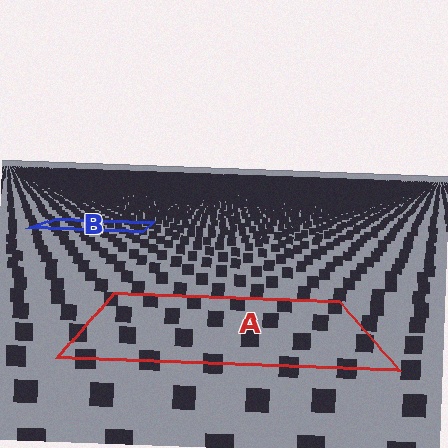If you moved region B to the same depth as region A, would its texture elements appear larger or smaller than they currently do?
They would appear larger. At a closer depth, the same texture elements are projected at a bigger on-screen size.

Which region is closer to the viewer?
Region A is closer. The texture elements there are larger and more spread out.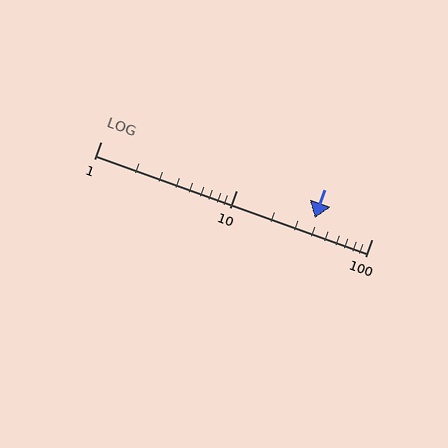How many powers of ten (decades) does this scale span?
The scale spans 2 decades, from 1 to 100.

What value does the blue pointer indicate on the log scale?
The pointer indicates approximately 38.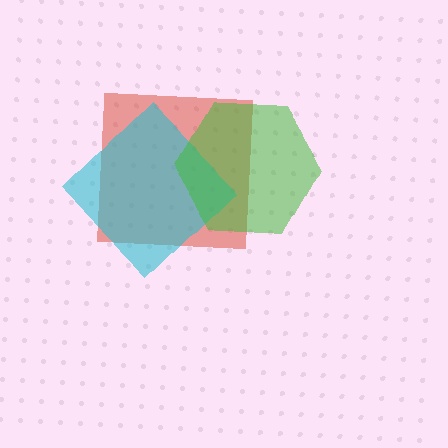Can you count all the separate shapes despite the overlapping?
Yes, there are 3 separate shapes.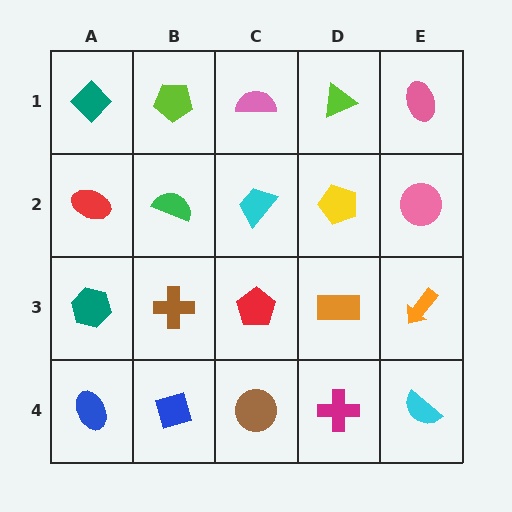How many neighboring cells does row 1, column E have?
2.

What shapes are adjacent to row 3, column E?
A pink circle (row 2, column E), a cyan semicircle (row 4, column E), an orange rectangle (row 3, column D).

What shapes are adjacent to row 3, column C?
A cyan trapezoid (row 2, column C), a brown circle (row 4, column C), a brown cross (row 3, column B), an orange rectangle (row 3, column D).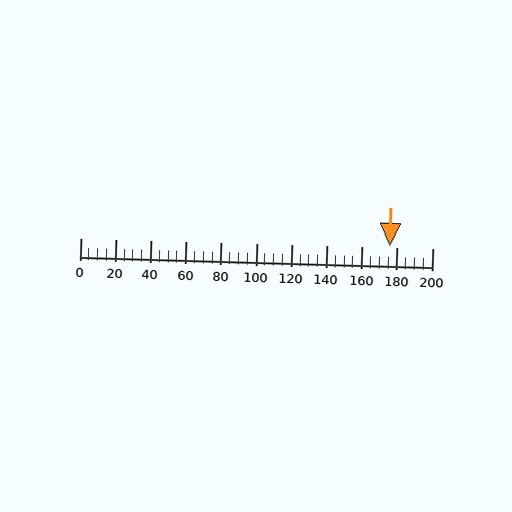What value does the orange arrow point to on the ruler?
The orange arrow points to approximately 176.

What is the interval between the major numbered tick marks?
The major tick marks are spaced 20 units apart.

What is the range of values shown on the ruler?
The ruler shows values from 0 to 200.